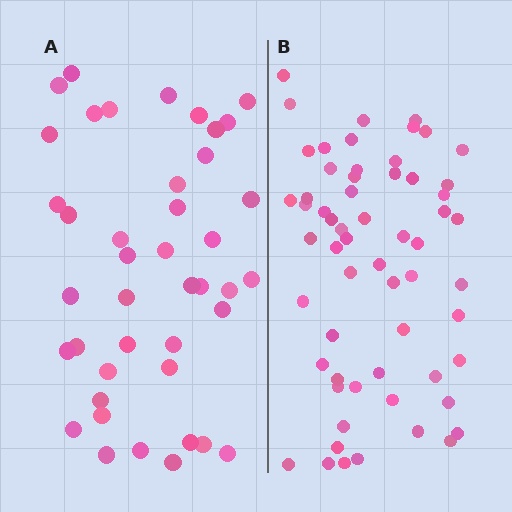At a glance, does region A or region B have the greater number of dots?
Region B (the right region) has more dots.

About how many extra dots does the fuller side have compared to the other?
Region B has approximately 20 more dots than region A.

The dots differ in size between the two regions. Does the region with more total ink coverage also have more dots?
No. Region A has more total ink coverage because its dots are larger, but region B actually contains more individual dots. Total area can be misleading — the number of items is what matters here.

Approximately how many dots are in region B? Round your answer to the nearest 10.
About 60 dots.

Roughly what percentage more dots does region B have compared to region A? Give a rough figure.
About 45% more.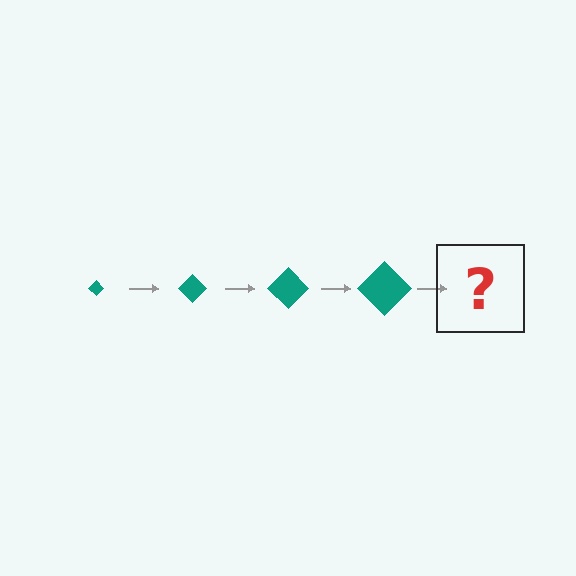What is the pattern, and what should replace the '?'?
The pattern is that the diamond gets progressively larger each step. The '?' should be a teal diamond, larger than the previous one.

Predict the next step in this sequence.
The next step is a teal diamond, larger than the previous one.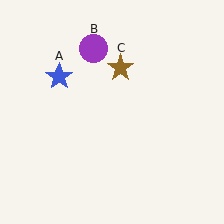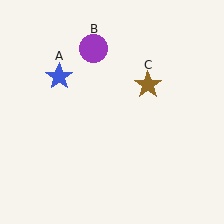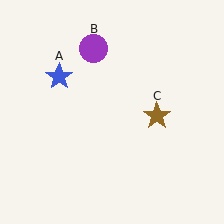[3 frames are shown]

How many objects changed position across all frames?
1 object changed position: brown star (object C).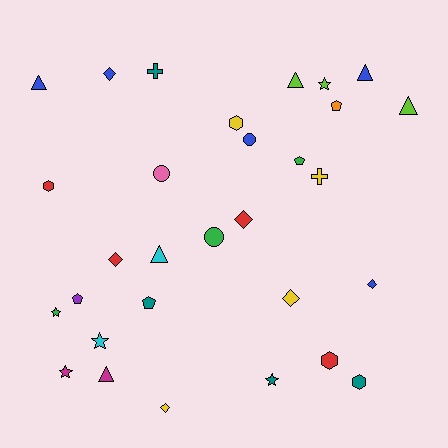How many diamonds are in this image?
There are 6 diamonds.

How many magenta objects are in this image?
There are 2 magenta objects.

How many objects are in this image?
There are 30 objects.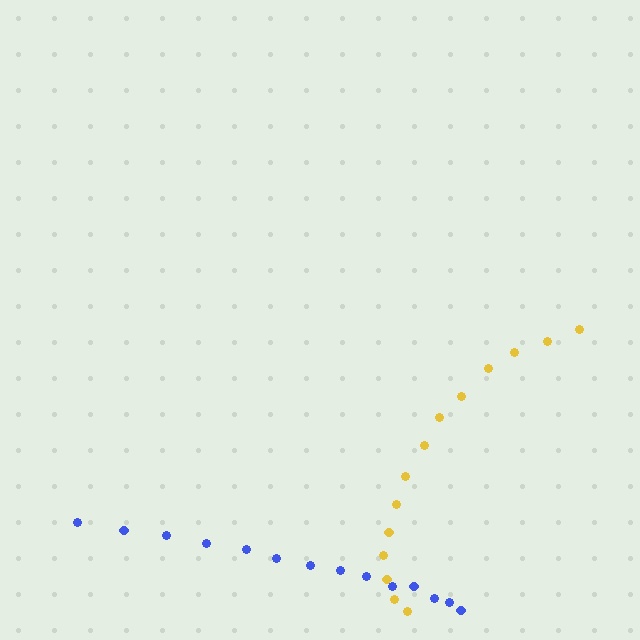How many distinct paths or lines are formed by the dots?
There are 2 distinct paths.